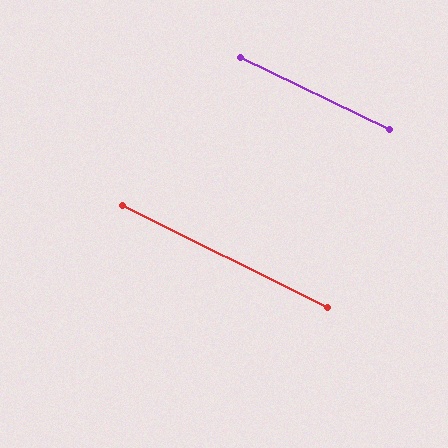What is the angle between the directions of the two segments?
Approximately 1 degree.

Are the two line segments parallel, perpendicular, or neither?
Parallel — their directions differ by only 0.6°.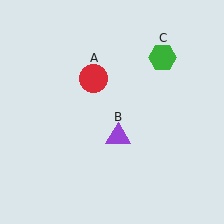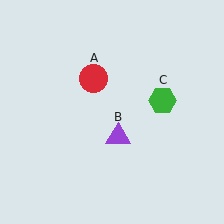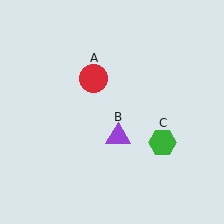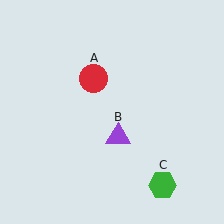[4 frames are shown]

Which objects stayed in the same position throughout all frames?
Red circle (object A) and purple triangle (object B) remained stationary.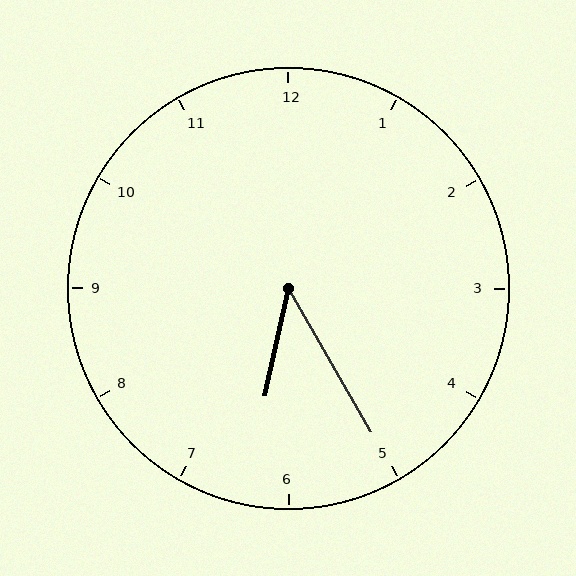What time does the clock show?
6:25.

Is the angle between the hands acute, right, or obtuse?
It is acute.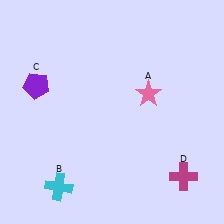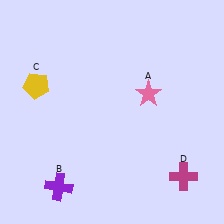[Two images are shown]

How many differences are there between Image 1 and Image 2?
There are 2 differences between the two images.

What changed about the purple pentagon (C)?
In Image 1, C is purple. In Image 2, it changed to yellow.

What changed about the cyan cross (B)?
In Image 1, B is cyan. In Image 2, it changed to purple.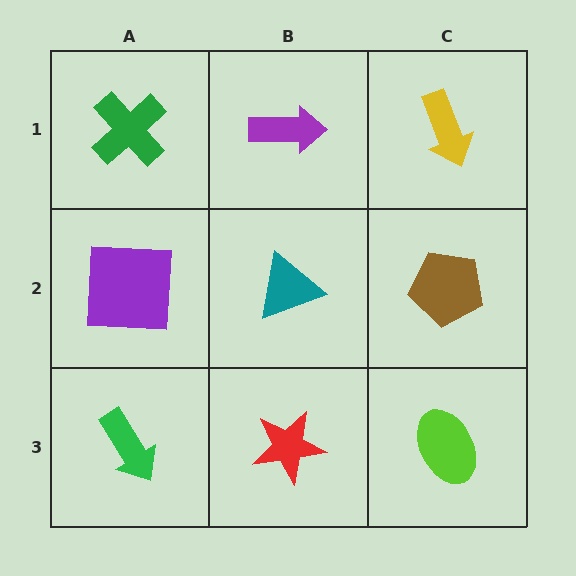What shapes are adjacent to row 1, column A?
A purple square (row 2, column A), a purple arrow (row 1, column B).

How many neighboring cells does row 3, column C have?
2.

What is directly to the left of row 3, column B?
A green arrow.